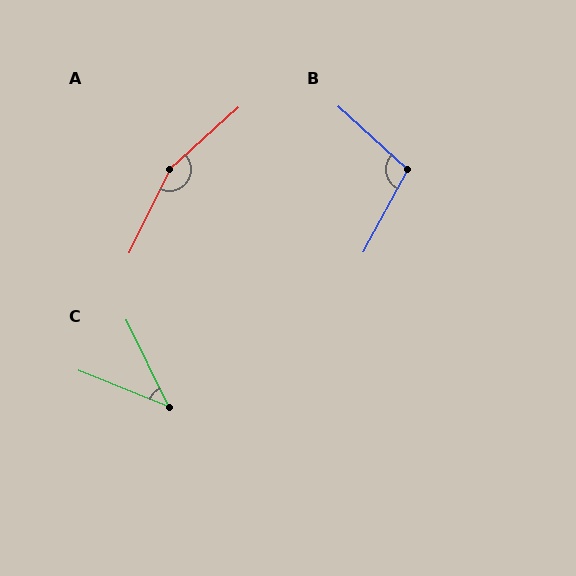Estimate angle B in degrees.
Approximately 104 degrees.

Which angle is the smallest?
C, at approximately 42 degrees.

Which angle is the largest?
A, at approximately 158 degrees.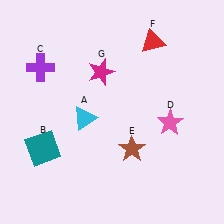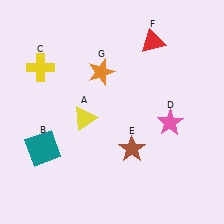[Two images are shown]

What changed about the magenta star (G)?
In Image 1, G is magenta. In Image 2, it changed to orange.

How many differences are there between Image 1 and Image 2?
There are 3 differences between the two images.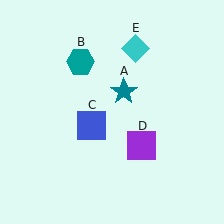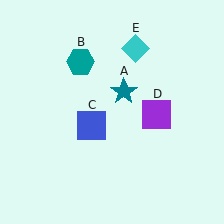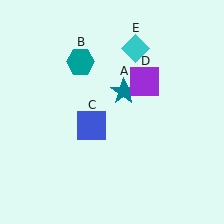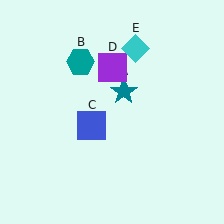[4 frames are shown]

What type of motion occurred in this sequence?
The purple square (object D) rotated counterclockwise around the center of the scene.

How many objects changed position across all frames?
1 object changed position: purple square (object D).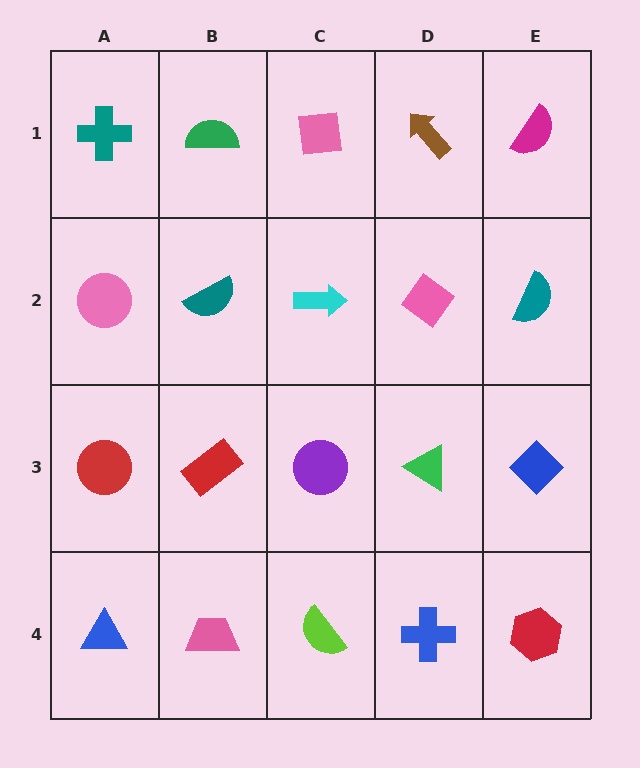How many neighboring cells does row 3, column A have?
3.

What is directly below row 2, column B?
A red rectangle.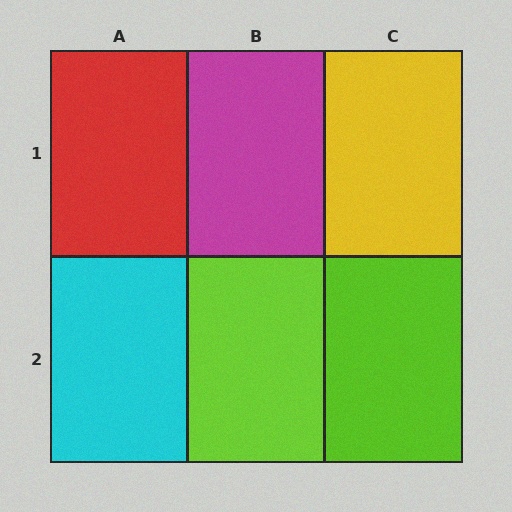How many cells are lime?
2 cells are lime.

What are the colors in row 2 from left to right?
Cyan, lime, lime.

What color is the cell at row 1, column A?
Red.